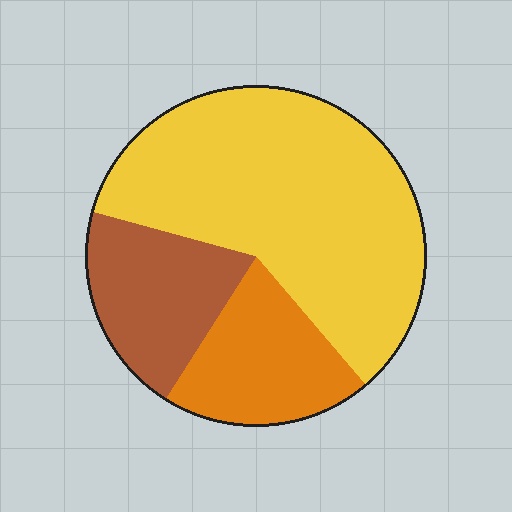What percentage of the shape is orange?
Orange takes up less than a quarter of the shape.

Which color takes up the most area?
Yellow, at roughly 60%.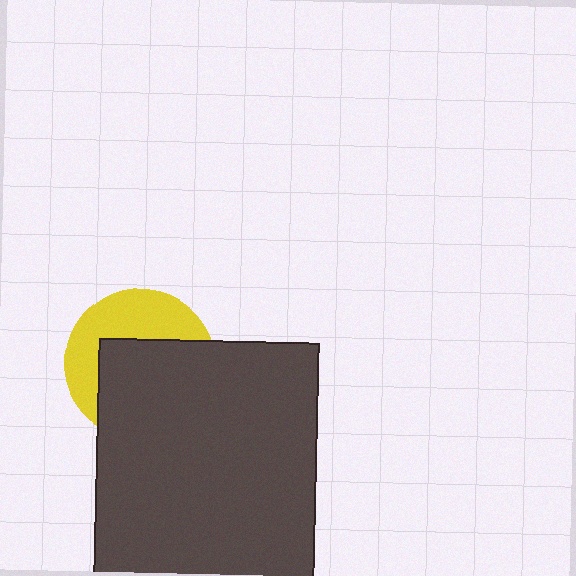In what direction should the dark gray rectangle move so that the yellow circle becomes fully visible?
The dark gray rectangle should move down. That is the shortest direction to clear the overlap and leave the yellow circle fully visible.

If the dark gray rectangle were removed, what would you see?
You would see the complete yellow circle.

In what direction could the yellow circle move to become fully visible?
The yellow circle could move up. That would shift it out from behind the dark gray rectangle entirely.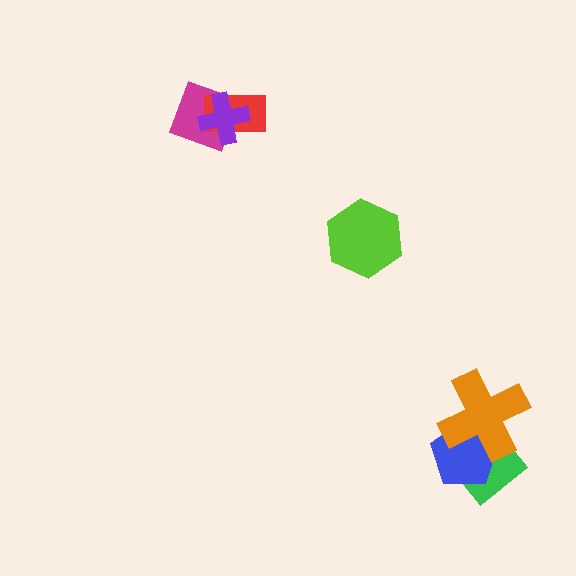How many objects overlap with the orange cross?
2 objects overlap with the orange cross.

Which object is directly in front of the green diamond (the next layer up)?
The blue pentagon is directly in front of the green diamond.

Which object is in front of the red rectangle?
The purple cross is in front of the red rectangle.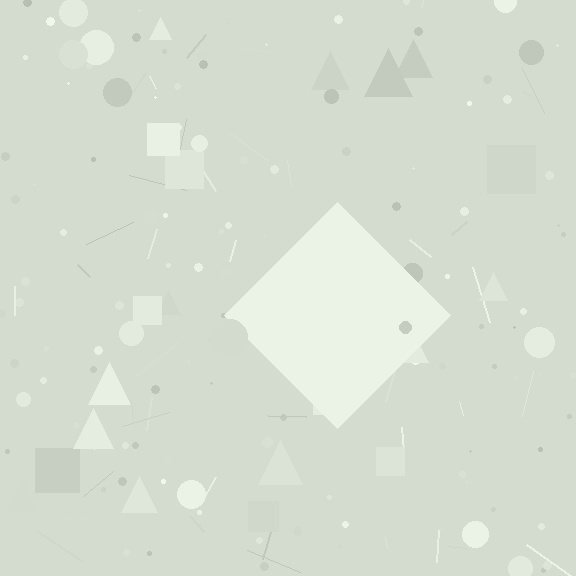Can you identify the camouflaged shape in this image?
The camouflaged shape is a diamond.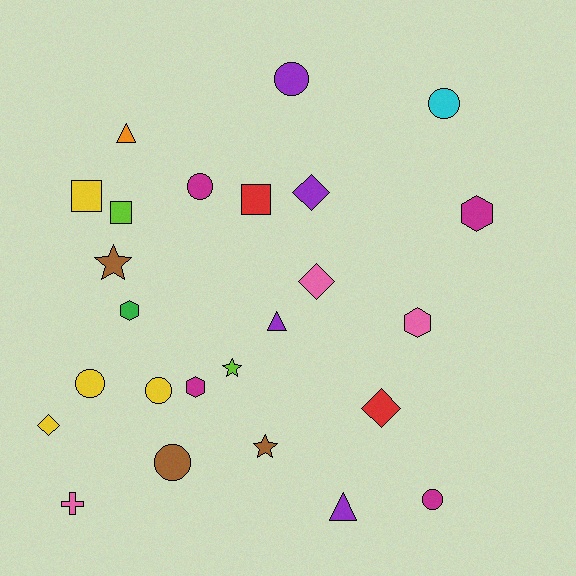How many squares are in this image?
There are 3 squares.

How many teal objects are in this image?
There are no teal objects.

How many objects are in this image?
There are 25 objects.